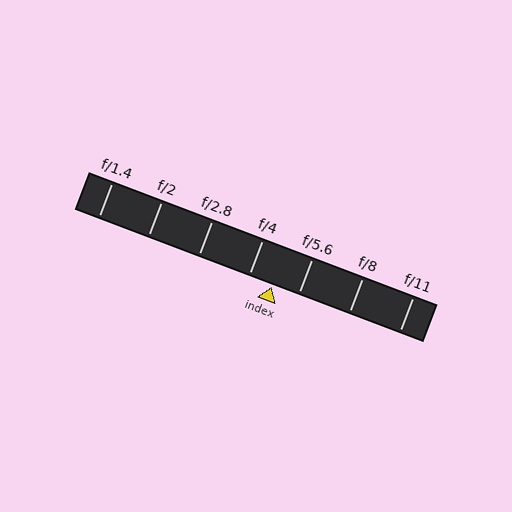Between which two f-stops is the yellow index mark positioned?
The index mark is between f/4 and f/5.6.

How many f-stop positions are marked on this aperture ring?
There are 7 f-stop positions marked.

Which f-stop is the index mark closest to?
The index mark is closest to f/4.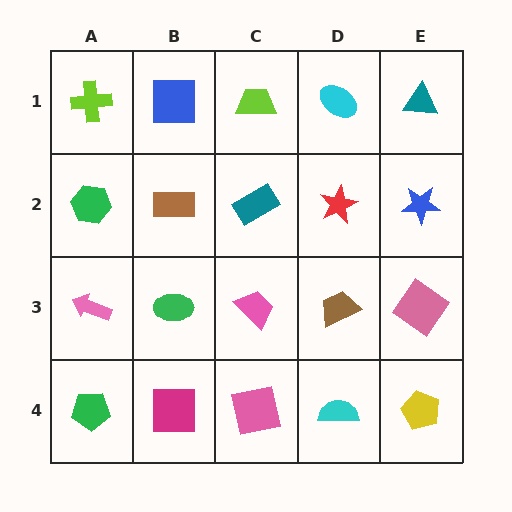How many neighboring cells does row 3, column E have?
3.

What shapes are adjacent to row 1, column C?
A teal rectangle (row 2, column C), a blue square (row 1, column B), a cyan ellipse (row 1, column D).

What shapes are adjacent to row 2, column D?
A cyan ellipse (row 1, column D), a brown trapezoid (row 3, column D), a teal rectangle (row 2, column C), a blue star (row 2, column E).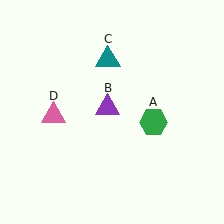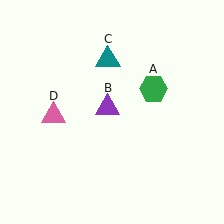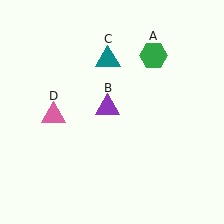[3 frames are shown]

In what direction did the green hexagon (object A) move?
The green hexagon (object A) moved up.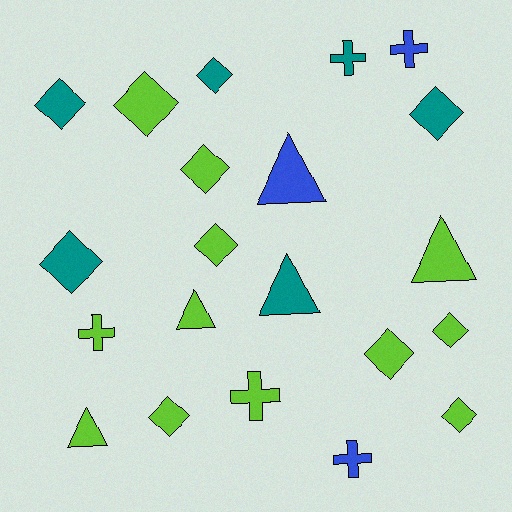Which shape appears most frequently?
Diamond, with 11 objects.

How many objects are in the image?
There are 21 objects.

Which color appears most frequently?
Lime, with 12 objects.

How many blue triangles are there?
There is 1 blue triangle.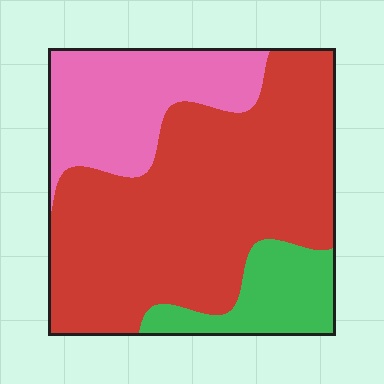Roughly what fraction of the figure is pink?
Pink takes up about one quarter (1/4) of the figure.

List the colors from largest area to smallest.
From largest to smallest: red, pink, green.